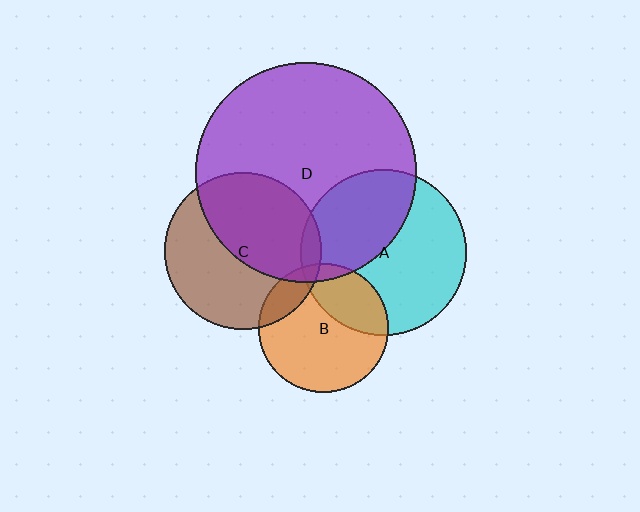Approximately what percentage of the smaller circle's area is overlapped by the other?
Approximately 50%.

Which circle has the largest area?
Circle D (purple).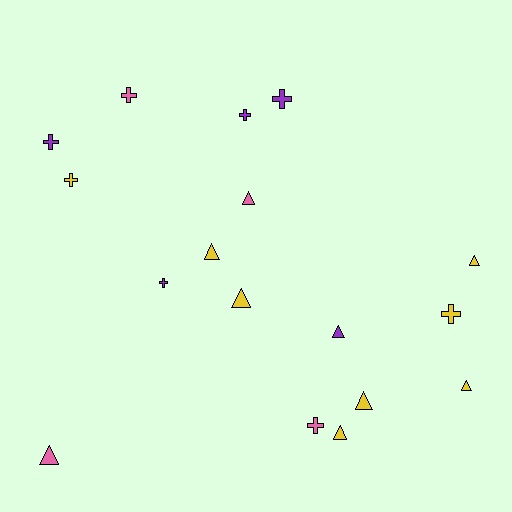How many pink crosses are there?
There are 2 pink crosses.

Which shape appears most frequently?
Triangle, with 9 objects.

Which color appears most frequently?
Yellow, with 8 objects.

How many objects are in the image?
There are 17 objects.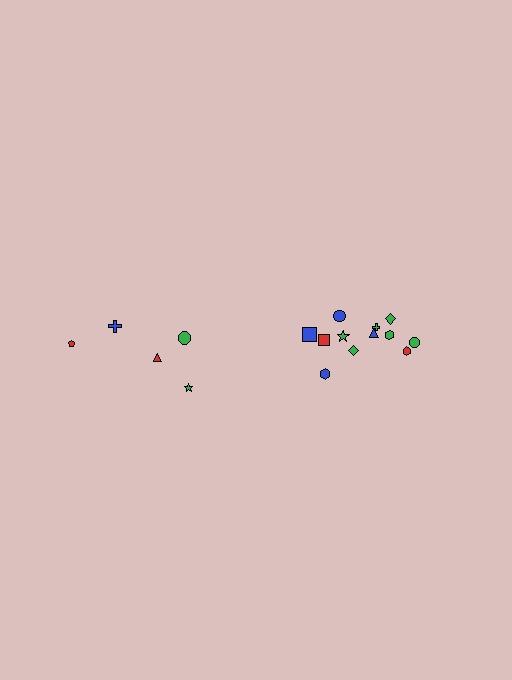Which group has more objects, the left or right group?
The right group.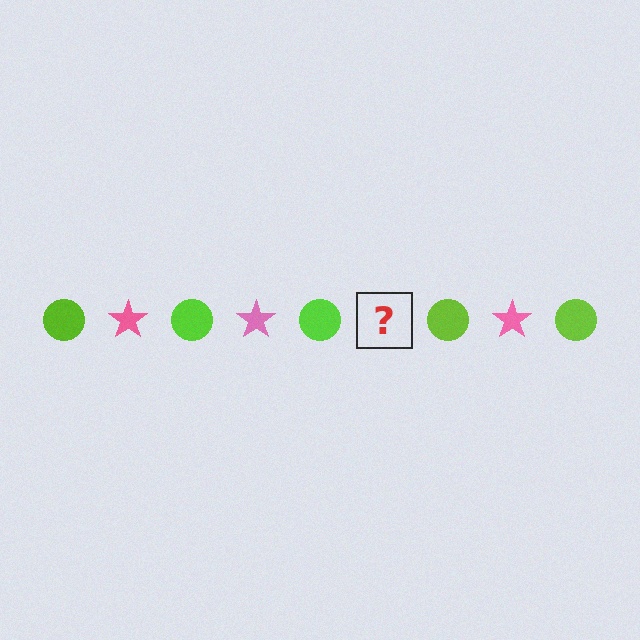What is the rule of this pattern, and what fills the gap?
The rule is that the pattern alternates between lime circle and pink star. The gap should be filled with a pink star.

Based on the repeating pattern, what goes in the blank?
The blank should be a pink star.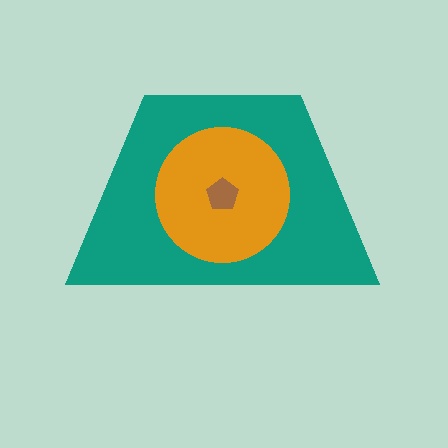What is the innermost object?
The brown pentagon.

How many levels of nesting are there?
3.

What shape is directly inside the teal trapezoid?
The orange circle.